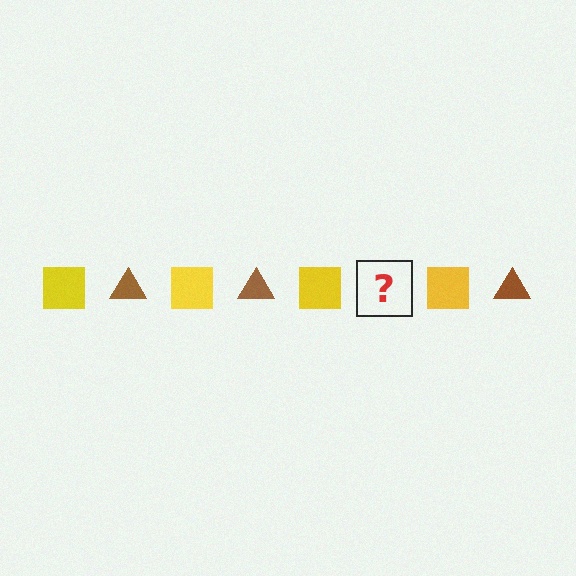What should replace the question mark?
The question mark should be replaced with a brown triangle.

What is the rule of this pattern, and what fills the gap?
The rule is that the pattern alternates between yellow square and brown triangle. The gap should be filled with a brown triangle.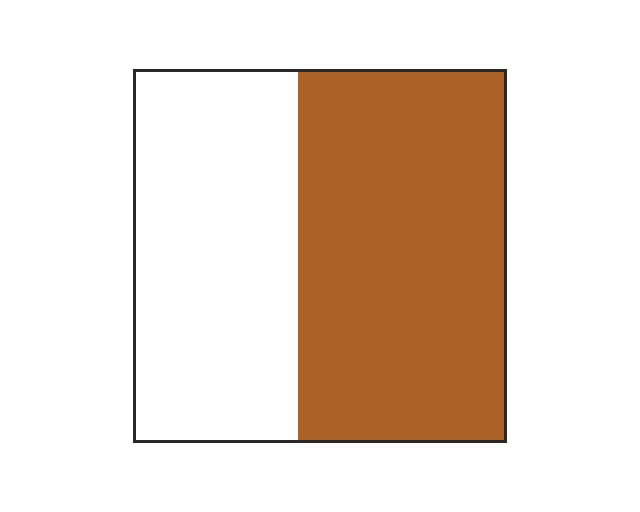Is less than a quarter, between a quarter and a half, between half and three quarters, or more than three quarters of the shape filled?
Between half and three quarters.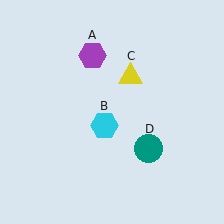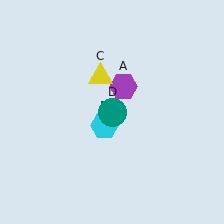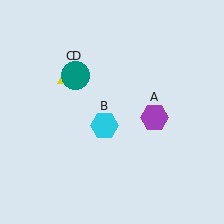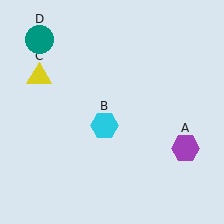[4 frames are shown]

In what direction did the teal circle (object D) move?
The teal circle (object D) moved up and to the left.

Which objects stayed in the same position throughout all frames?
Cyan hexagon (object B) remained stationary.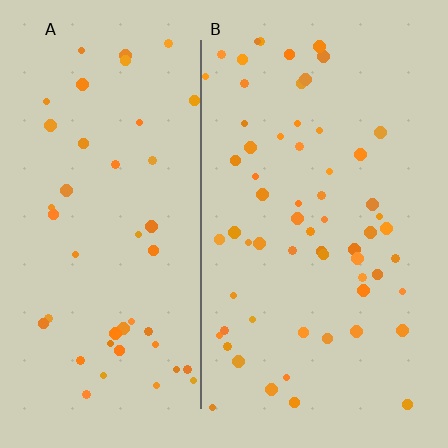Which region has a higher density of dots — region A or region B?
B (the right).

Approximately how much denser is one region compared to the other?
Approximately 1.3× — region B over region A.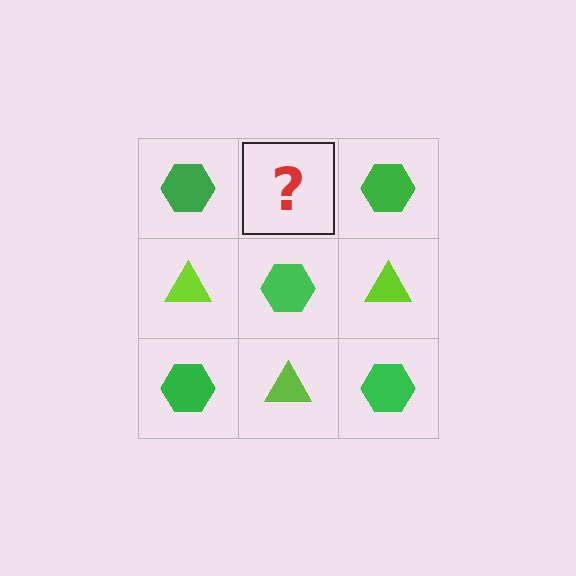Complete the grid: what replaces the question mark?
The question mark should be replaced with a lime triangle.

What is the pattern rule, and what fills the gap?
The rule is that it alternates green hexagon and lime triangle in a checkerboard pattern. The gap should be filled with a lime triangle.